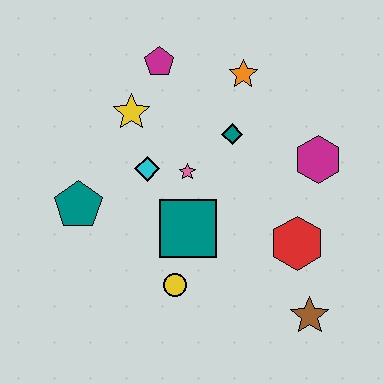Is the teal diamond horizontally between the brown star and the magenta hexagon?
No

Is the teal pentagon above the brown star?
Yes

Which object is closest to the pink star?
The cyan diamond is closest to the pink star.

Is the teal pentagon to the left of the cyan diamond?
Yes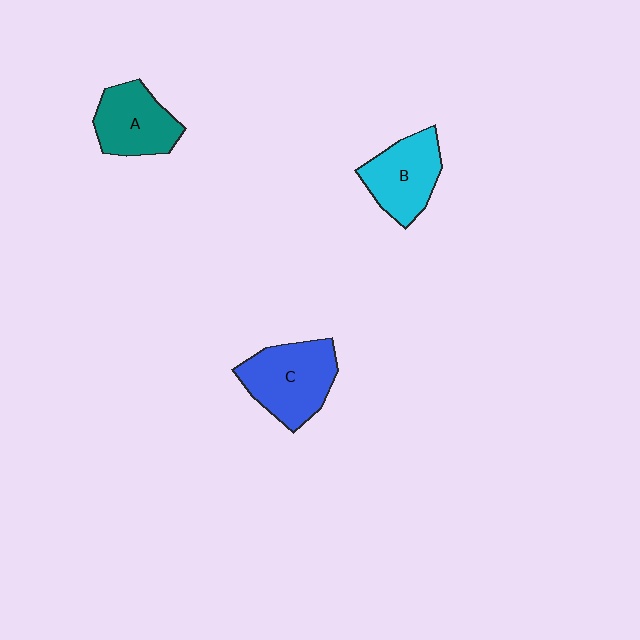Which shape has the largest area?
Shape C (blue).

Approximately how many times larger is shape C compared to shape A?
Approximately 1.2 times.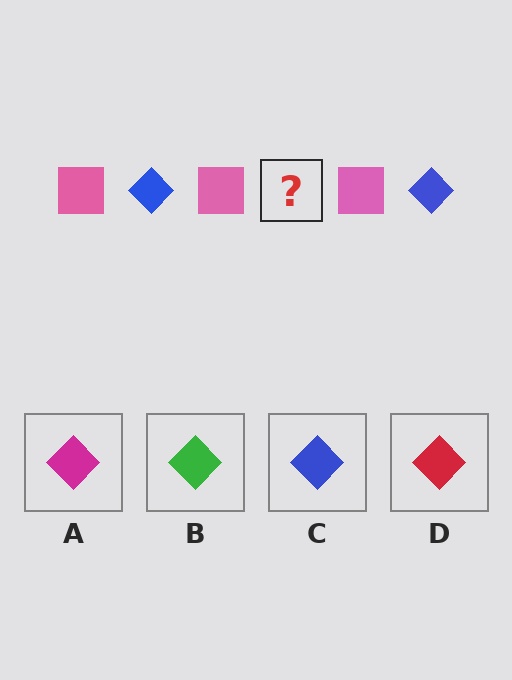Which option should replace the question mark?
Option C.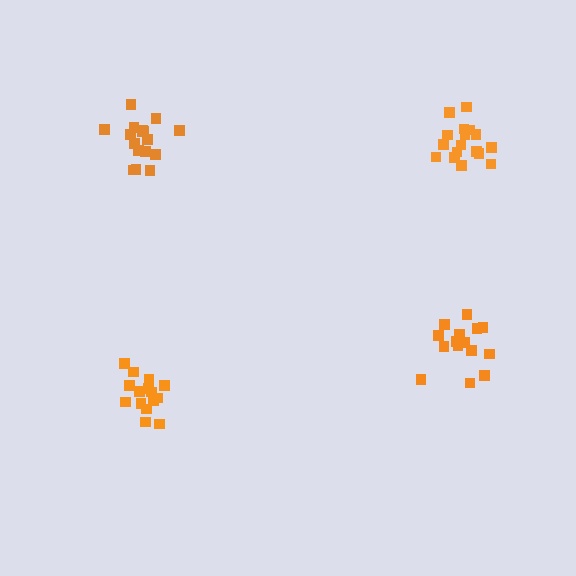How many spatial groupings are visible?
There are 4 spatial groupings.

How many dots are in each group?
Group 1: 16 dots, Group 2: 15 dots, Group 3: 17 dots, Group 4: 17 dots (65 total).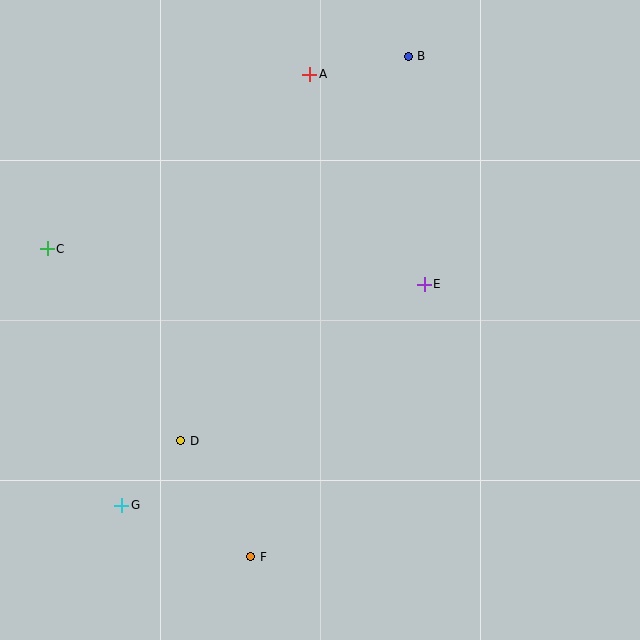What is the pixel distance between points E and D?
The distance between E and D is 290 pixels.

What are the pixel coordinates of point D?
Point D is at (181, 441).